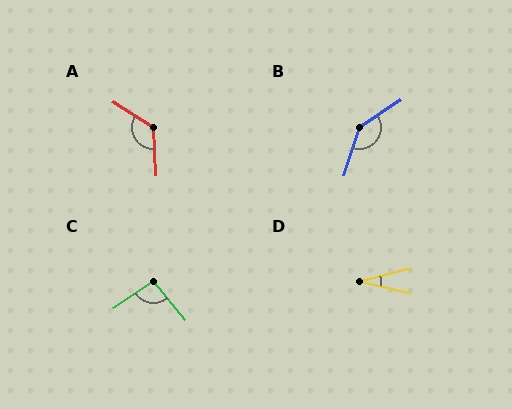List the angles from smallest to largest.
D (27°), C (96°), A (124°), B (142°).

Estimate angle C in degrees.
Approximately 96 degrees.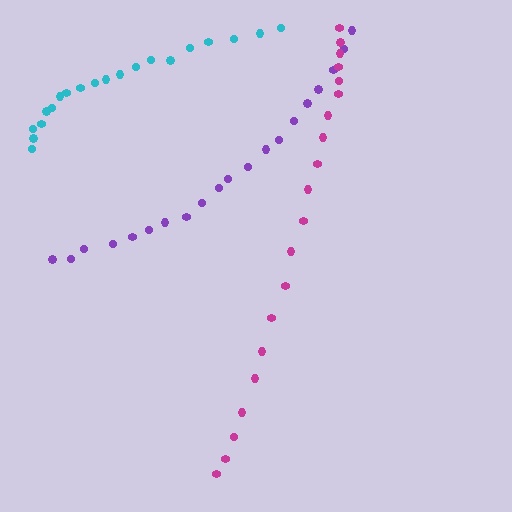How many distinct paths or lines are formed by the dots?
There are 3 distinct paths.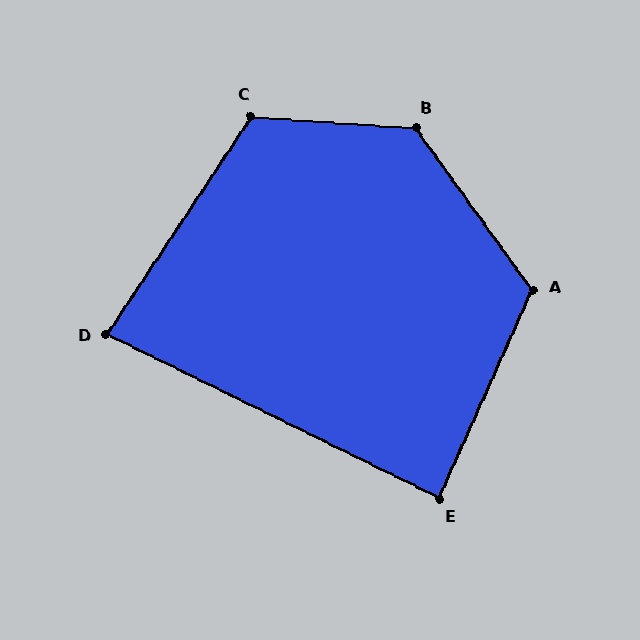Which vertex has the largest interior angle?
B, at approximately 130 degrees.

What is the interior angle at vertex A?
Approximately 120 degrees (obtuse).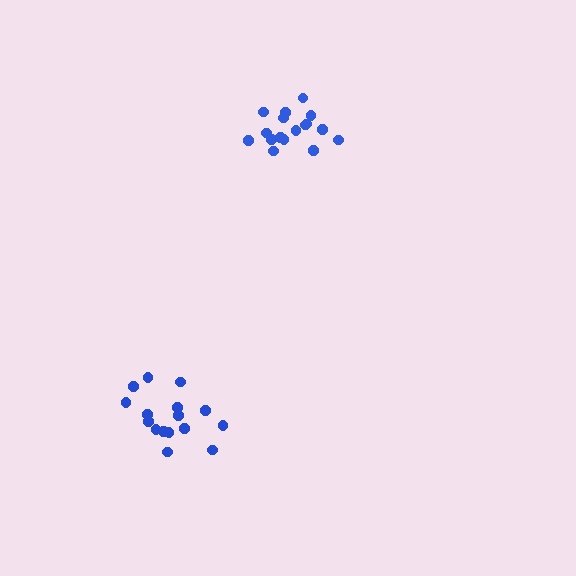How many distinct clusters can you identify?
There are 2 distinct clusters.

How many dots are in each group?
Group 1: 17 dots, Group 2: 16 dots (33 total).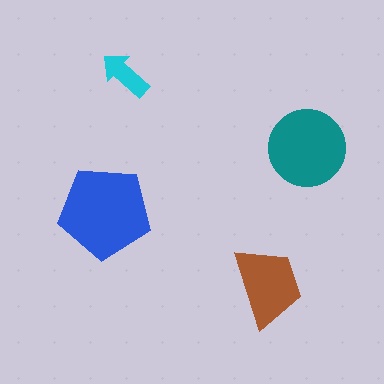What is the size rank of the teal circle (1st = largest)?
2nd.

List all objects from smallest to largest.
The cyan arrow, the brown trapezoid, the teal circle, the blue pentagon.